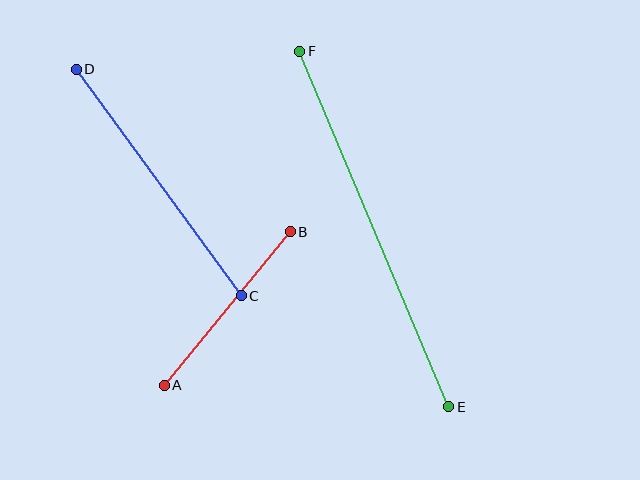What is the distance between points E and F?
The distance is approximately 385 pixels.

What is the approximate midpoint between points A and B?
The midpoint is at approximately (227, 308) pixels.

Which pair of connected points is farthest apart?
Points E and F are farthest apart.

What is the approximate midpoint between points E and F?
The midpoint is at approximately (374, 229) pixels.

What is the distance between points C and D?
The distance is approximately 280 pixels.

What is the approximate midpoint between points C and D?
The midpoint is at approximately (159, 183) pixels.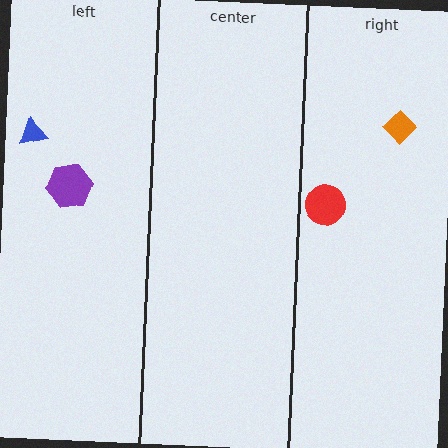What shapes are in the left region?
The purple hexagon, the blue triangle.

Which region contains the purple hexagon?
The left region.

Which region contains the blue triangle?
The left region.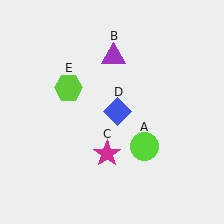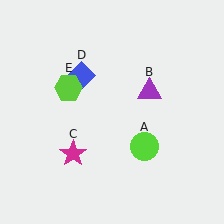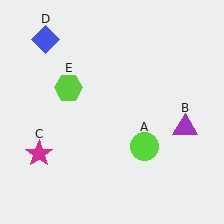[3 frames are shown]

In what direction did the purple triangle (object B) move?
The purple triangle (object B) moved down and to the right.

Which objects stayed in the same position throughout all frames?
Lime circle (object A) and lime hexagon (object E) remained stationary.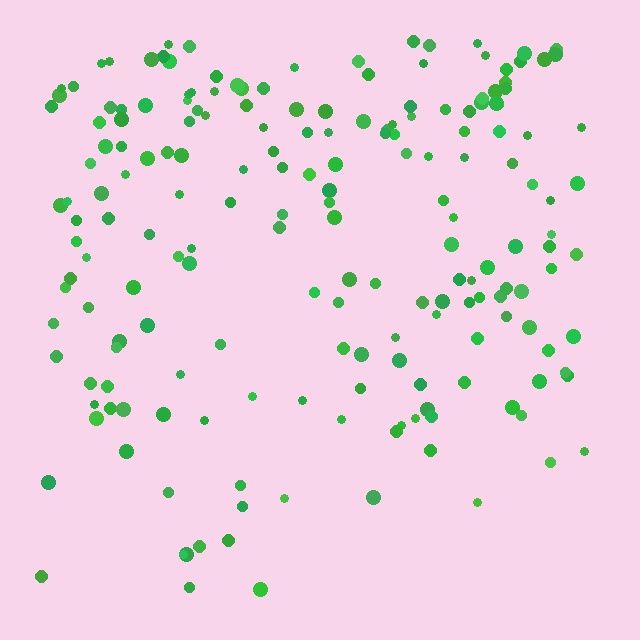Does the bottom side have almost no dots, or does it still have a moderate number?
Still a moderate number, just noticeably fewer than the top.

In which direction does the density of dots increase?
From bottom to top, with the top side densest.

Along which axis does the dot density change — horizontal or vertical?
Vertical.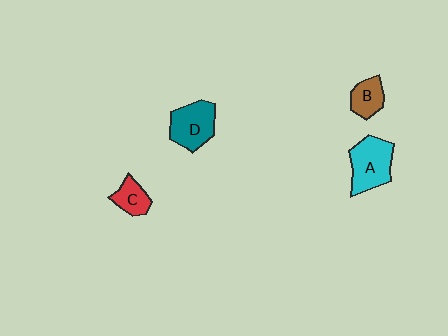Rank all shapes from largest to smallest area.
From largest to smallest: A (cyan), D (teal), B (brown), C (red).